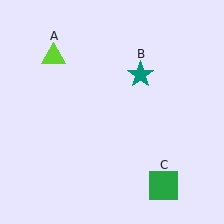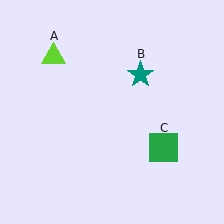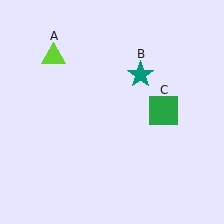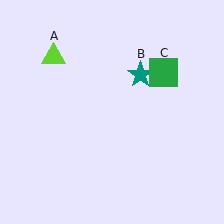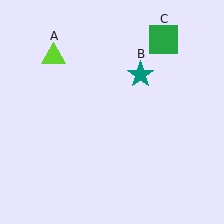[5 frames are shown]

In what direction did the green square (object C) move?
The green square (object C) moved up.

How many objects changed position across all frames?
1 object changed position: green square (object C).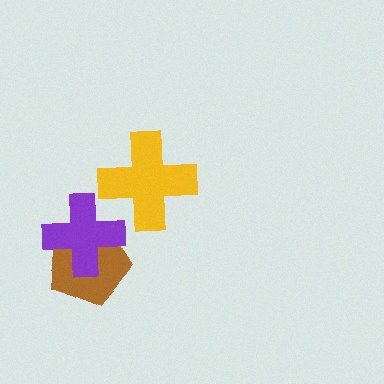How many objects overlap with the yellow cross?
0 objects overlap with the yellow cross.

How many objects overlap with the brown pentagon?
1 object overlaps with the brown pentagon.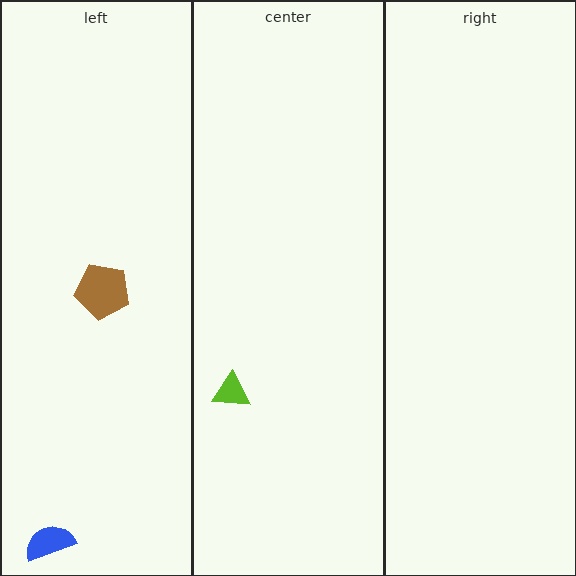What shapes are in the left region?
The brown pentagon, the blue semicircle.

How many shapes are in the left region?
2.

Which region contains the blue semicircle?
The left region.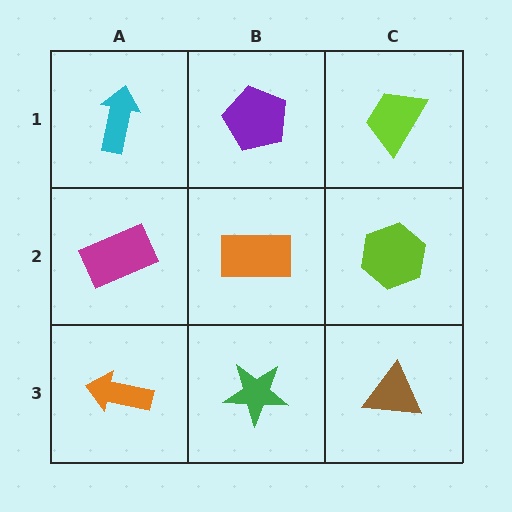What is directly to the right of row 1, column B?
A lime trapezoid.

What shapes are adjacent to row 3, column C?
A lime hexagon (row 2, column C), a green star (row 3, column B).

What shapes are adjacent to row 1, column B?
An orange rectangle (row 2, column B), a cyan arrow (row 1, column A), a lime trapezoid (row 1, column C).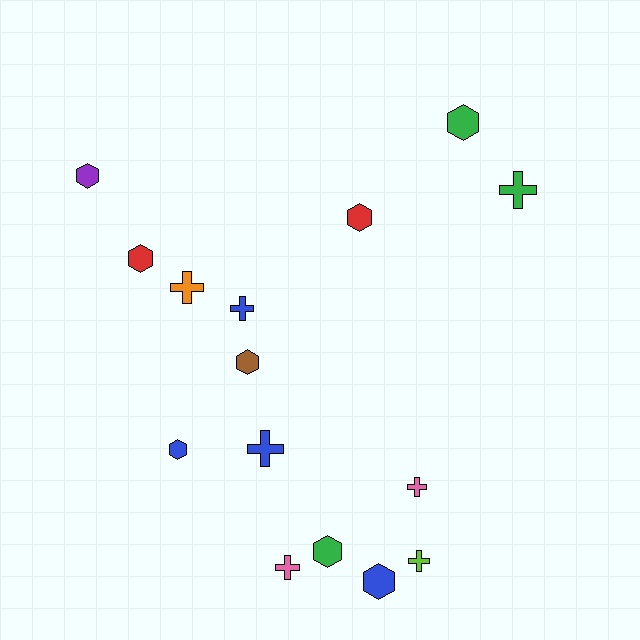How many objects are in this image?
There are 15 objects.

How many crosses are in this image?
There are 7 crosses.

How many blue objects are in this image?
There are 4 blue objects.